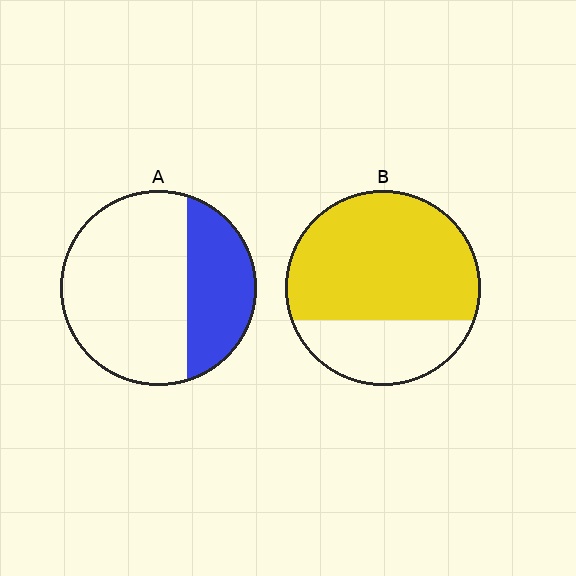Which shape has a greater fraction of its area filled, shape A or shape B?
Shape B.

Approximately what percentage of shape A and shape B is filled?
A is approximately 30% and B is approximately 70%.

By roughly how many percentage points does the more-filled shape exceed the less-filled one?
By roughly 40 percentage points (B over A).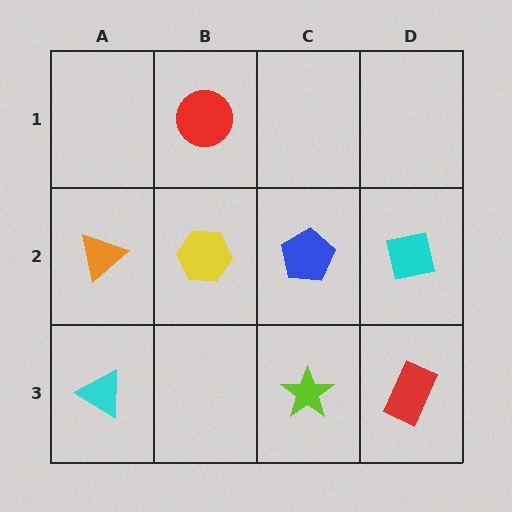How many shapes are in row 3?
3 shapes.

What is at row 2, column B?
A yellow hexagon.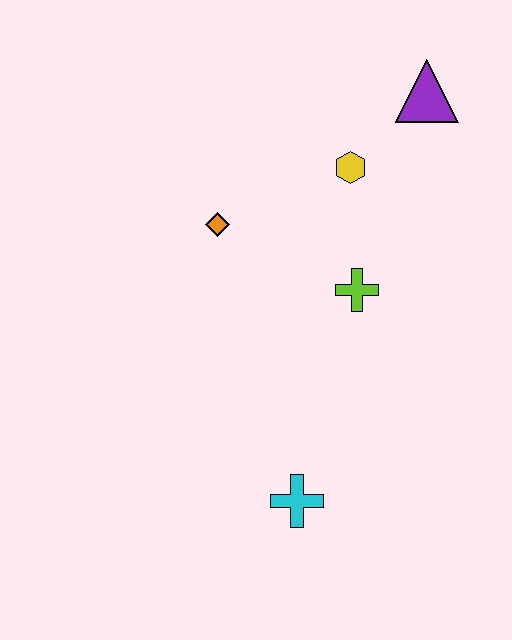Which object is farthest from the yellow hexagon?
The cyan cross is farthest from the yellow hexagon.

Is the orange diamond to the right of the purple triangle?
No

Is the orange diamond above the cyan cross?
Yes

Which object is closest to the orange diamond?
The yellow hexagon is closest to the orange diamond.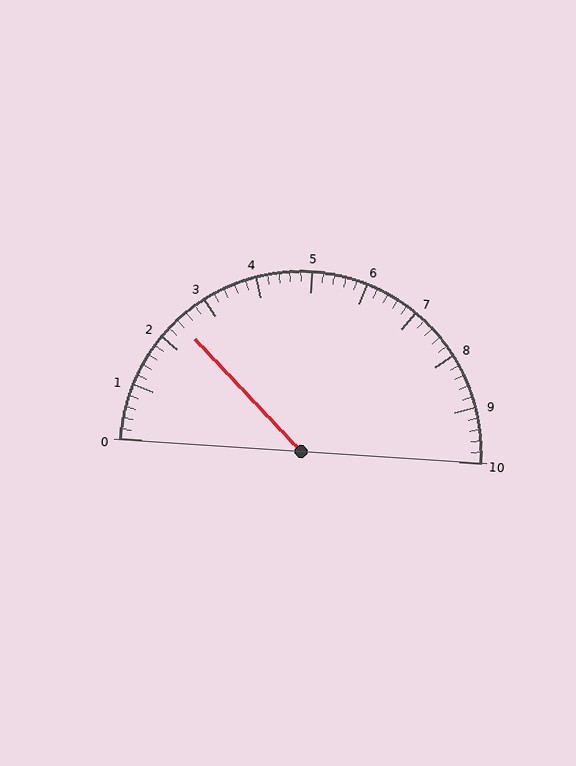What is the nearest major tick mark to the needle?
The nearest major tick mark is 2.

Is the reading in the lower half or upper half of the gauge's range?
The reading is in the lower half of the range (0 to 10).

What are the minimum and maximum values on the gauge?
The gauge ranges from 0 to 10.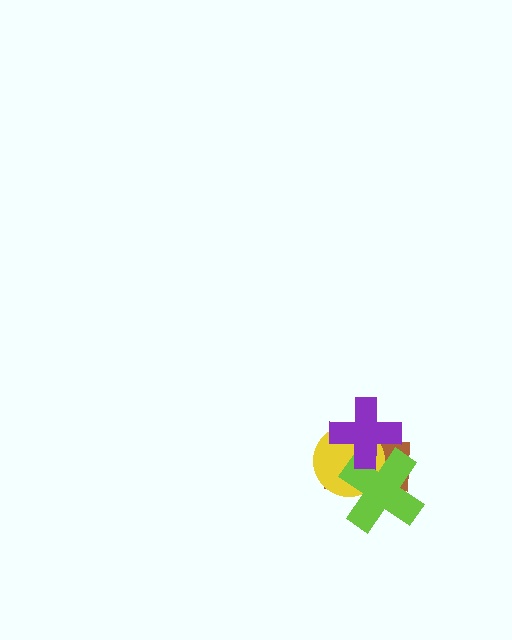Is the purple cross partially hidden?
No, no other shape covers it.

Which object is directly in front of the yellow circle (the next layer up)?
The lime cross is directly in front of the yellow circle.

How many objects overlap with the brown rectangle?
3 objects overlap with the brown rectangle.